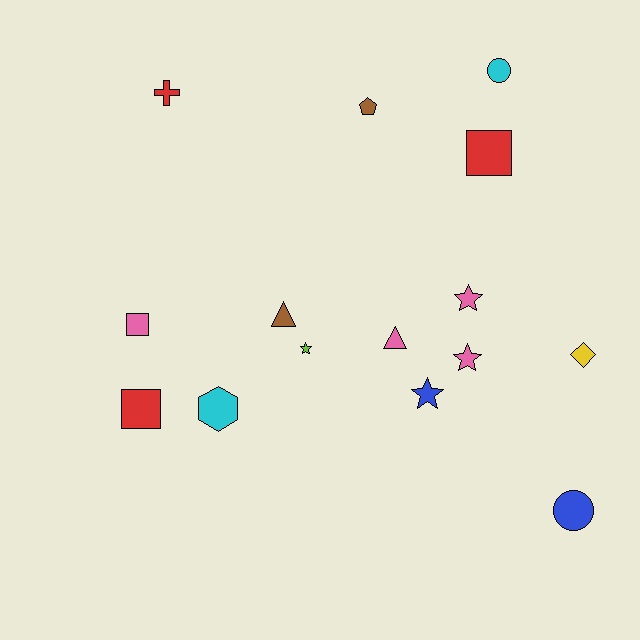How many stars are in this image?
There are 4 stars.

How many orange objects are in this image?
There are no orange objects.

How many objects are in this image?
There are 15 objects.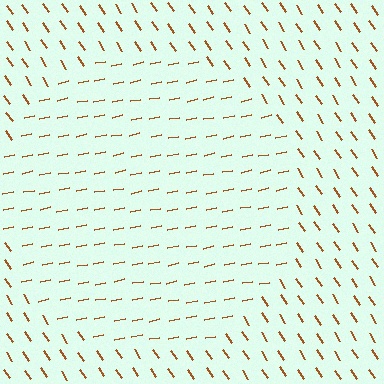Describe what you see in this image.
The image is filled with small brown line segments. A circle region in the image has lines oriented differently from the surrounding lines, creating a visible texture boundary.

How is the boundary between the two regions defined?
The boundary is defined purely by a change in line orientation (approximately 68 degrees difference). All lines are the same color and thickness.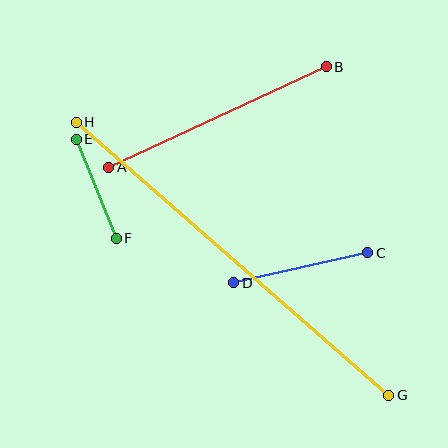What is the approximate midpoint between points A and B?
The midpoint is at approximately (217, 117) pixels.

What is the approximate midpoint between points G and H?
The midpoint is at approximately (233, 259) pixels.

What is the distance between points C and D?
The distance is approximately 137 pixels.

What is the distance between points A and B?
The distance is approximately 239 pixels.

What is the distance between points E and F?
The distance is approximately 107 pixels.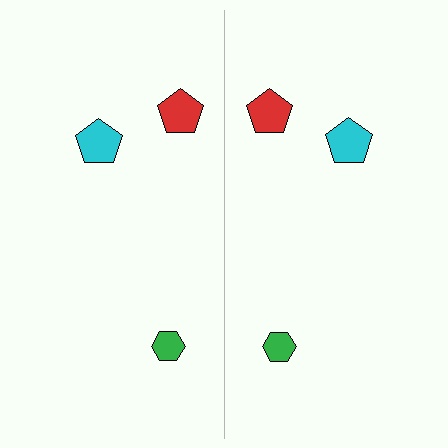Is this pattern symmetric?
Yes, this pattern has bilateral (reflection) symmetry.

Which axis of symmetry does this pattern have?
The pattern has a vertical axis of symmetry running through the center of the image.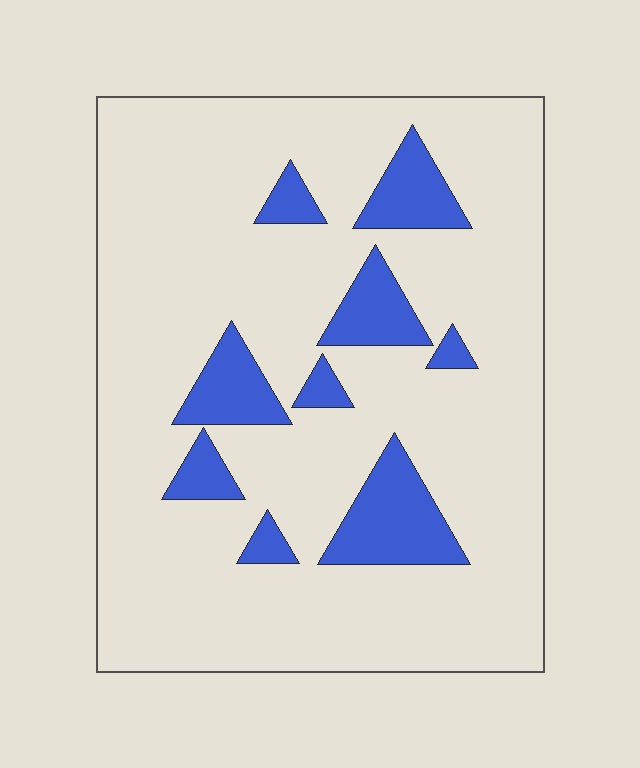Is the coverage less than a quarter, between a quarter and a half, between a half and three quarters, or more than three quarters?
Less than a quarter.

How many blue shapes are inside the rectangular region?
9.